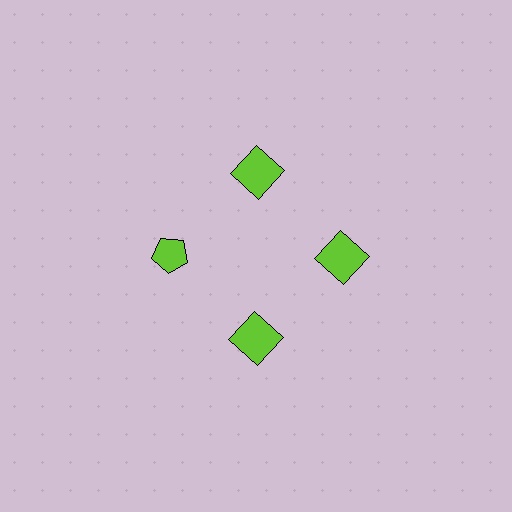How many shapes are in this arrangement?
There are 4 shapes arranged in a ring pattern.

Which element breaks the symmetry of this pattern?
The lime pentagon at roughly the 9 o'clock position breaks the symmetry. All other shapes are lime squares.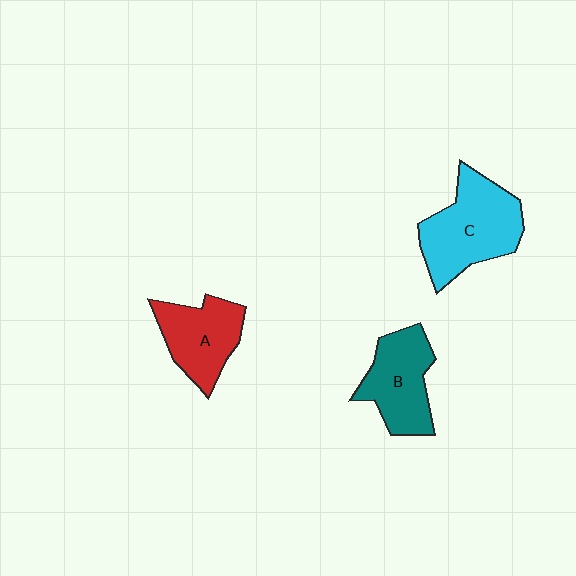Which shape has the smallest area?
Shape A (red).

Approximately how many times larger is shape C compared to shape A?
Approximately 1.4 times.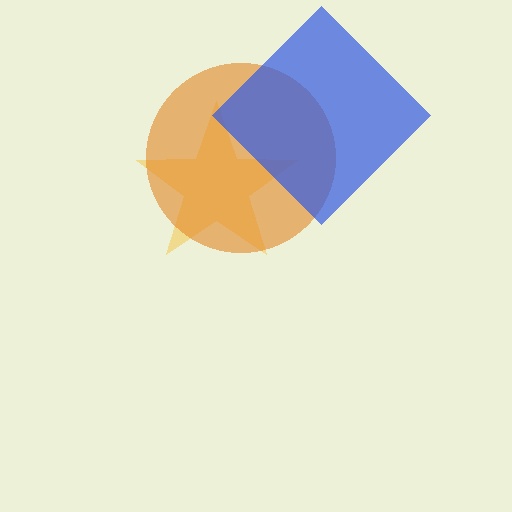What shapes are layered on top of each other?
The layered shapes are: a yellow star, an orange circle, a blue diamond.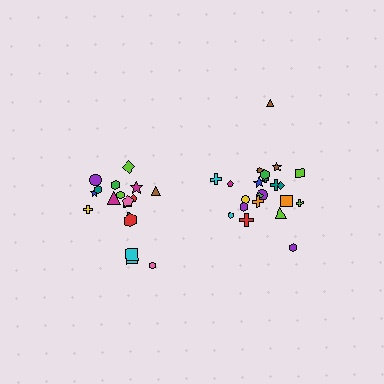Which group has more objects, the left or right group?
The right group.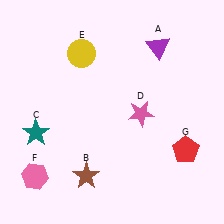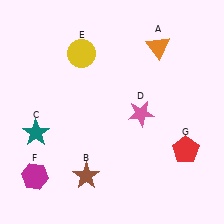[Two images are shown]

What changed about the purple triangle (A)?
In Image 1, A is purple. In Image 2, it changed to orange.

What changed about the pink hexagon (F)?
In Image 1, F is pink. In Image 2, it changed to magenta.